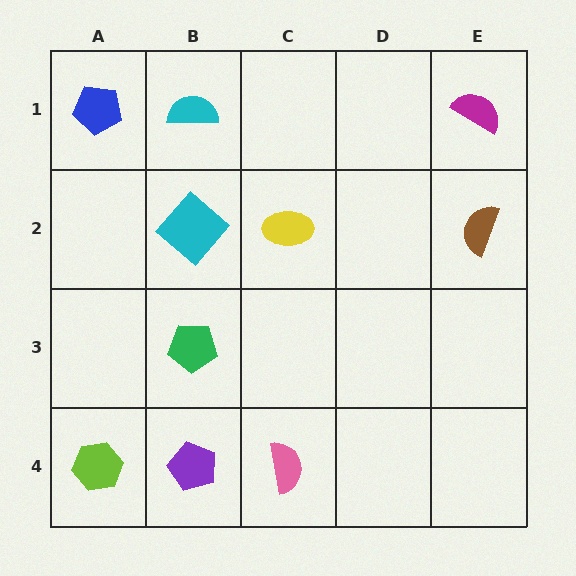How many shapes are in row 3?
1 shape.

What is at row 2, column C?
A yellow ellipse.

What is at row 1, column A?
A blue pentagon.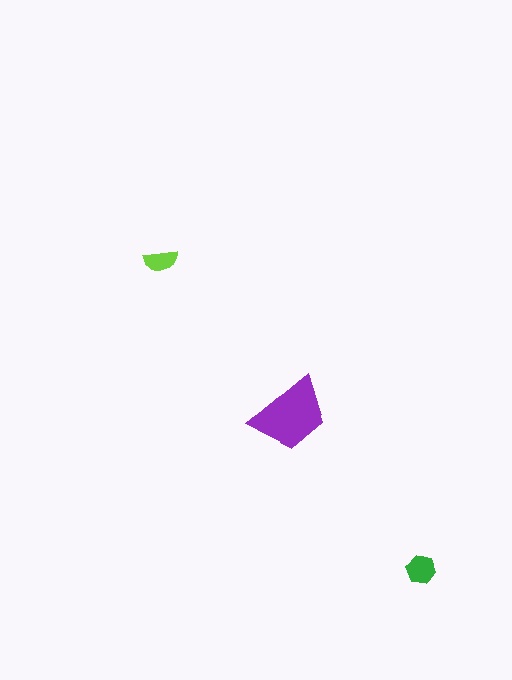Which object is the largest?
The purple trapezoid.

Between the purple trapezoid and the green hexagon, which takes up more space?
The purple trapezoid.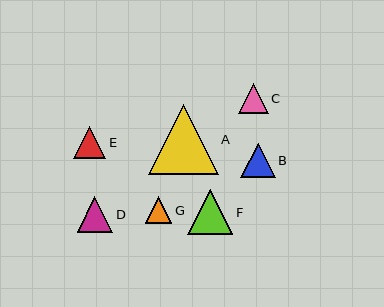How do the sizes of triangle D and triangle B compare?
Triangle D and triangle B are approximately the same size.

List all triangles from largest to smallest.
From largest to smallest: A, F, D, B, E, C, G.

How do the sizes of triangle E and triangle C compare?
Triangle E and triangle C are approximately the same size.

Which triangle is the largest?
Triangle A is the largest with a size of approximately 70 pixels.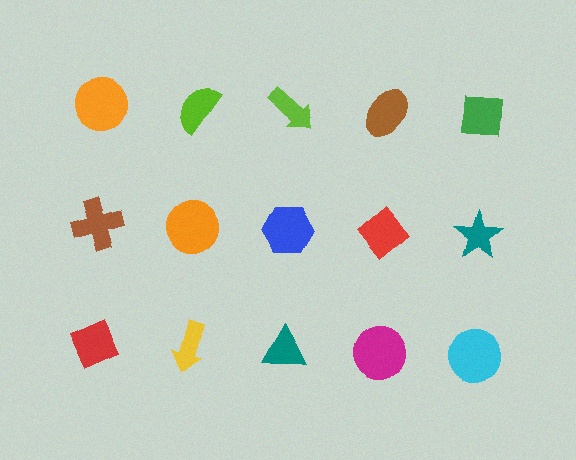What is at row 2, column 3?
A blue hexagon.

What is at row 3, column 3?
A teal triangle.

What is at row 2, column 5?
A teal star.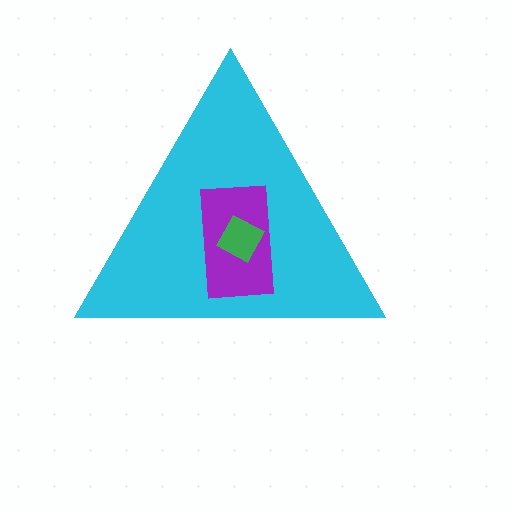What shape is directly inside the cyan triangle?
The purple rectangle.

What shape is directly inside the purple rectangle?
The green diamond.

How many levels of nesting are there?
3.